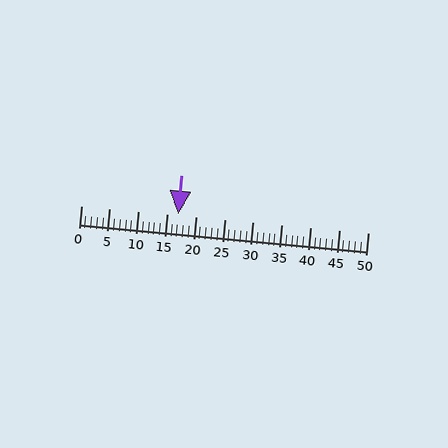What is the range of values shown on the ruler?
The ruler shows values from 0 to 50.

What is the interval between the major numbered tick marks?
The major tick marks are spaced 5 units apart.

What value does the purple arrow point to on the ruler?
The purple arrow points to approximately 17.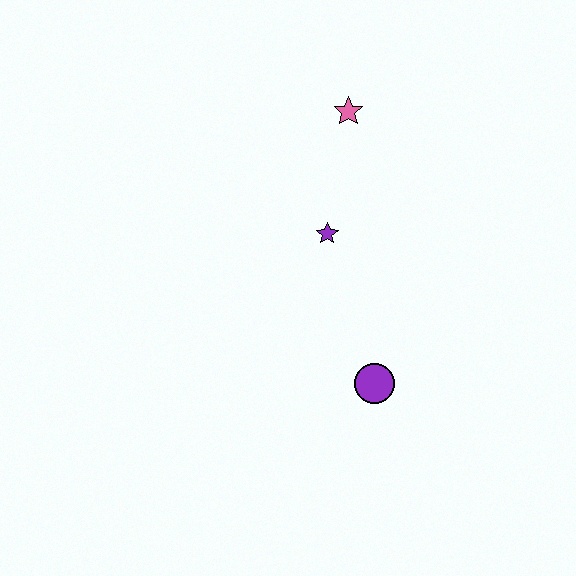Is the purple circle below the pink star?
Yes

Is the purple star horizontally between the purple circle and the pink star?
No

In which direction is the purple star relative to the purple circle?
The purple star is above the purple circle.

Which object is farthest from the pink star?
The purple circle is farthest from the pink star.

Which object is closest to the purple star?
The pink star is closest to the purple star.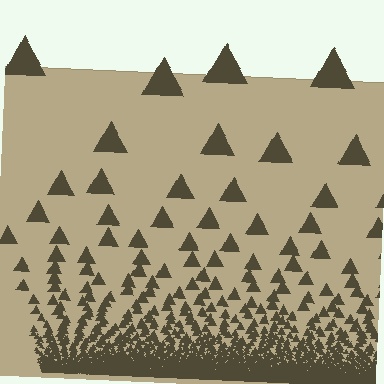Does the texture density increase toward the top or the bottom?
Density increases toward the bottom.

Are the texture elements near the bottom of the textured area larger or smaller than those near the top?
Smaller. The gradient is inverted — elements near the bottom are smaller and denser.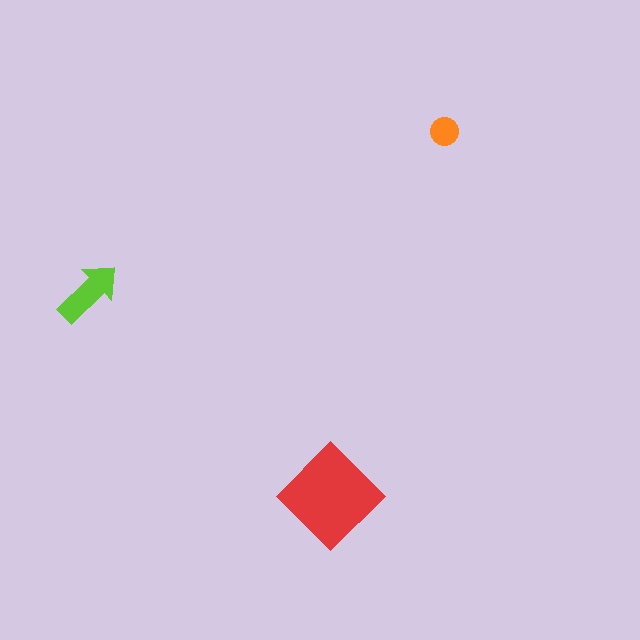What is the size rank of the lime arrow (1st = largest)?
2nd.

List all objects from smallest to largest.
The orange circle, the lime arrow, the red diamond.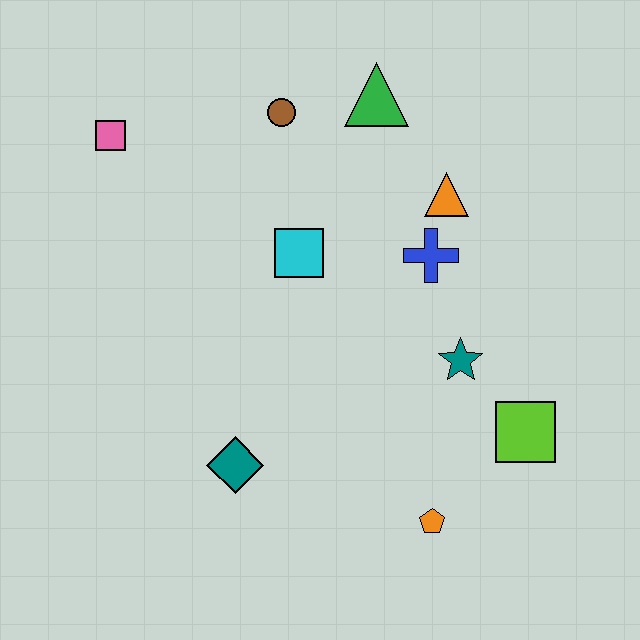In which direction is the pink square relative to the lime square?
The pink square is to the left of the lime square.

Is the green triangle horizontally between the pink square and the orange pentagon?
Yes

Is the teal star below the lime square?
No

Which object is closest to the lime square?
The teal star is closest to the lime square.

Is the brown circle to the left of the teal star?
Yes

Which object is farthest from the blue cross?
The pink square is farthest from the blue cross.